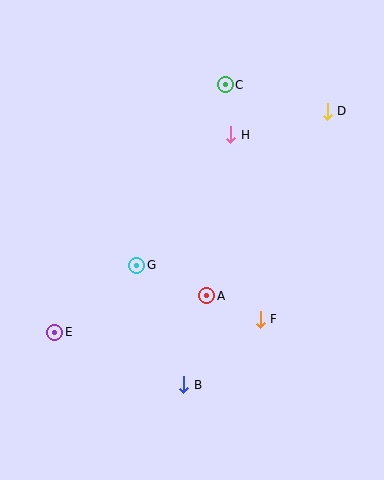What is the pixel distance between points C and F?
The distance between C and F is 237 pixels.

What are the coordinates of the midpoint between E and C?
The midpoint between E and C is at (140, 209).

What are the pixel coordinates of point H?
Point H is at (231, 135).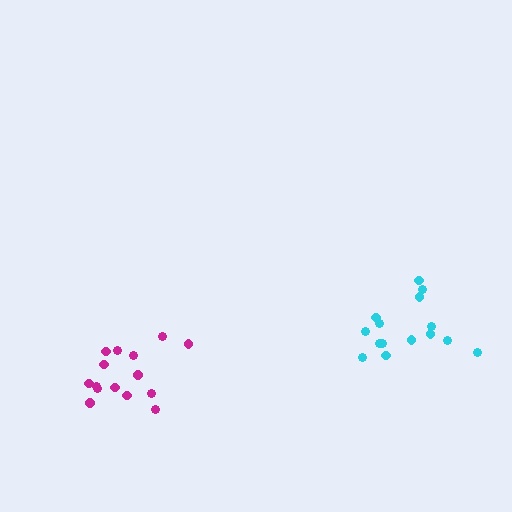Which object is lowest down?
The magenta cluster is bottommost.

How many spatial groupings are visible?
There are 2 spatial groupings.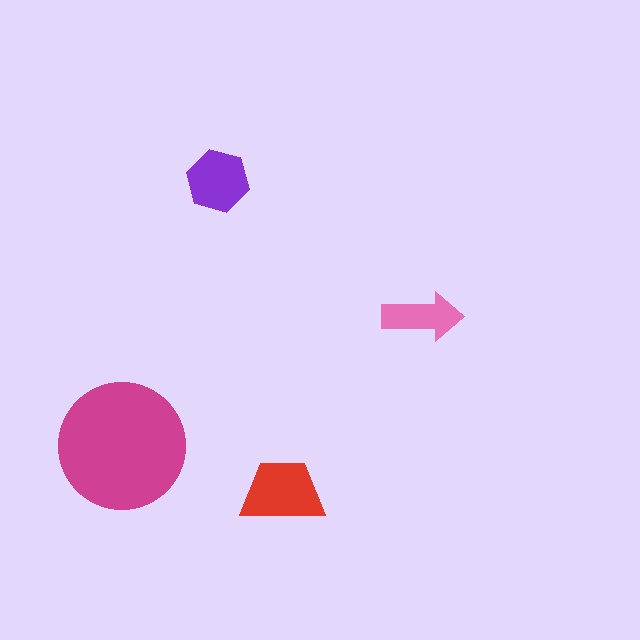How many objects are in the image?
There are 4 objects in the image.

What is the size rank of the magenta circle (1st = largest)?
1st.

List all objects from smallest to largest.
The pink arrow, the purple hexagon, the red trapezoid, the magenta circle.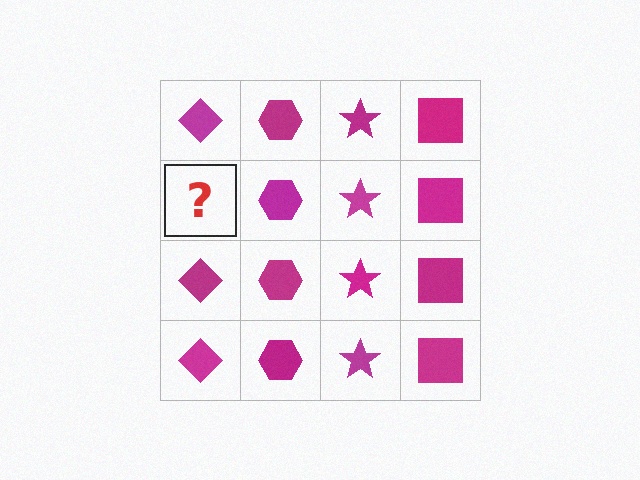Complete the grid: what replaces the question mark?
The question mark should be replaced with a magenta diamond.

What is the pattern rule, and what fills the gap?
The rule is that each column has a consistent shape. The gap should be filled with a magenta diamond.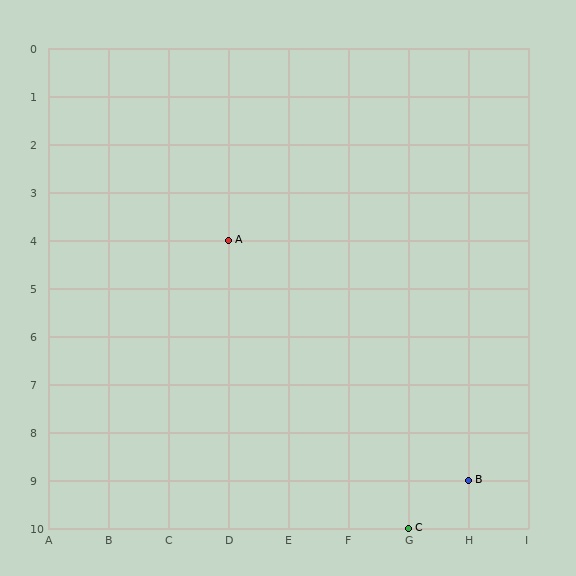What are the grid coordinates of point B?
Point B is at grid coordinates (H, 9).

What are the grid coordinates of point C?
Point C is at grid coordinates (G, 10).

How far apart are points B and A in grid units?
Points B and A are 4 columns and 5 rows apart (about 6.4 grid units diagonally).